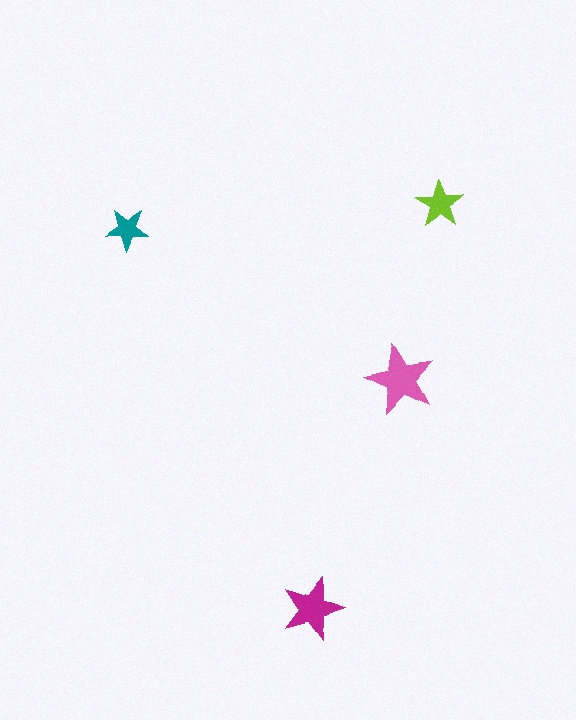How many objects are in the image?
There are 4 objects in the image.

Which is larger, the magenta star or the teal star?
The magenta one.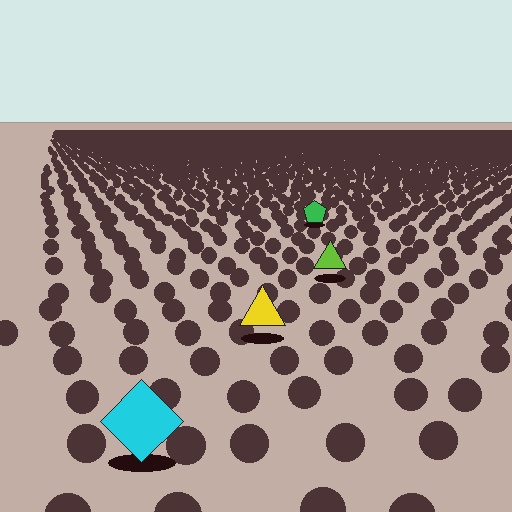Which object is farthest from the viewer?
The green pentagon is farthest from the viewer. It appears smaller and the ground texture around it is denser.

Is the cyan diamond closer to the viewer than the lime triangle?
Yes. The cyan diamond is closer — you can tell from the texture gradient: the ground texture is coarser near it.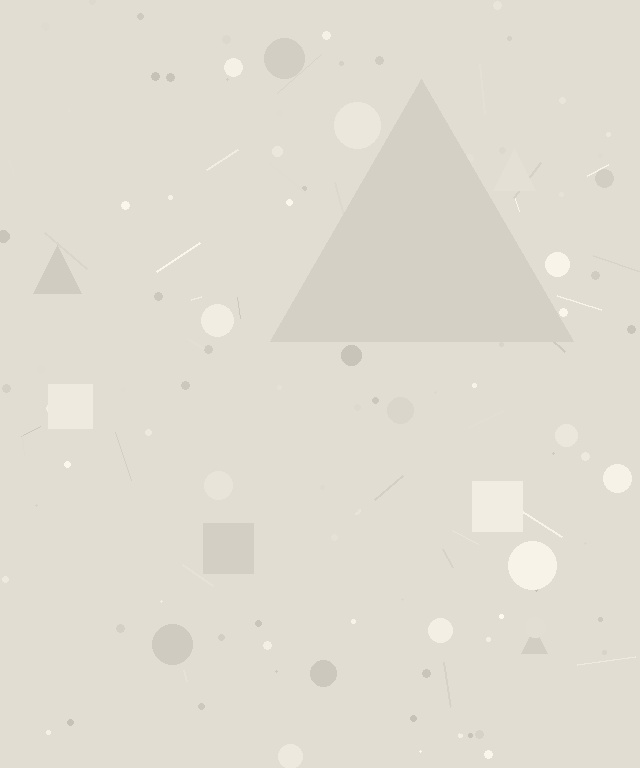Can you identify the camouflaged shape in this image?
The camouflaged shape is a triangle.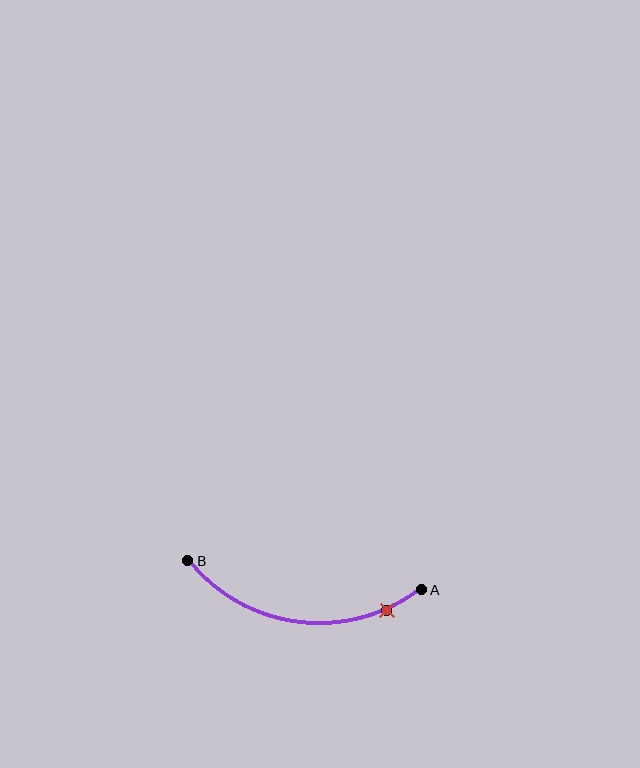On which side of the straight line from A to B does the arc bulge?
The arc bulges below the straight line connecting A and B.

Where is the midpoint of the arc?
The arc midpoint is the point on the curve farthest from the straight line joining A and B. It sits below that line.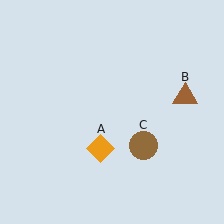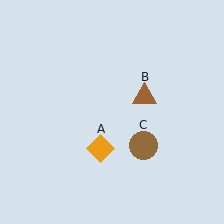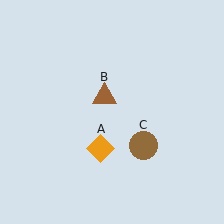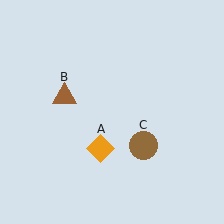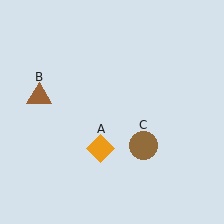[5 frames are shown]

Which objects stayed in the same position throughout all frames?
Orange diamond (object A) and brown circle (object C) remained stationary.